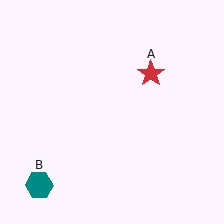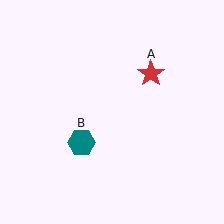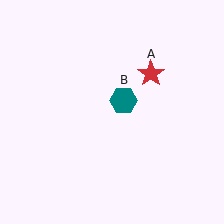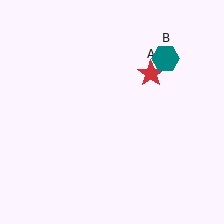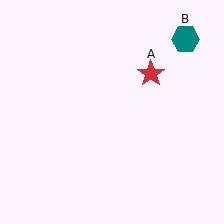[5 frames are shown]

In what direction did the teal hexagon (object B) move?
The teal hexagon (object B) moved up and to the right.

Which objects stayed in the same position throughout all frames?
Red star (object A) remained stationary.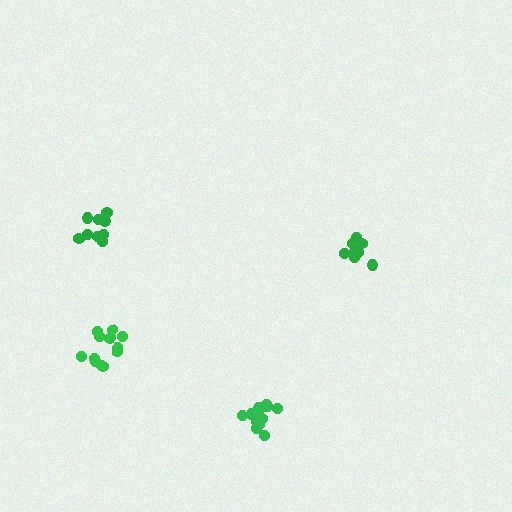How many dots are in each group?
Group 1: 12 dots, Group 2: 9 dots, Group 3: 8 dots, Group 4: 12 dots (41 total).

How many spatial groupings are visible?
There are 4 spatial groupings.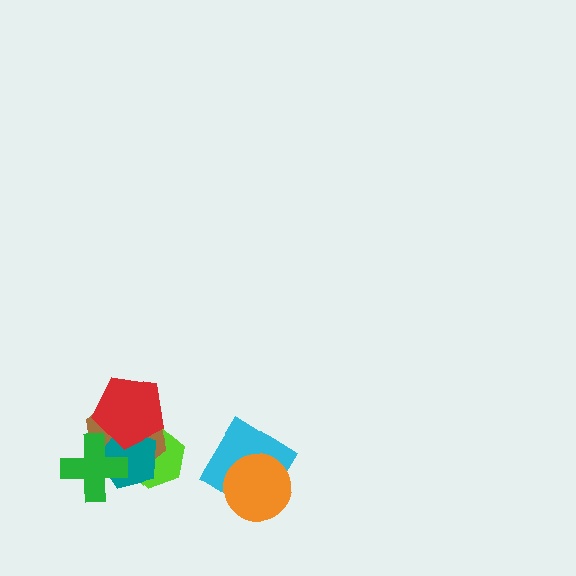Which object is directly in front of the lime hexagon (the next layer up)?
The brown hexagon is directly in front of the lime hexagon.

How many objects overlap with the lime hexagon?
3 objects overlap with the lime hexagon.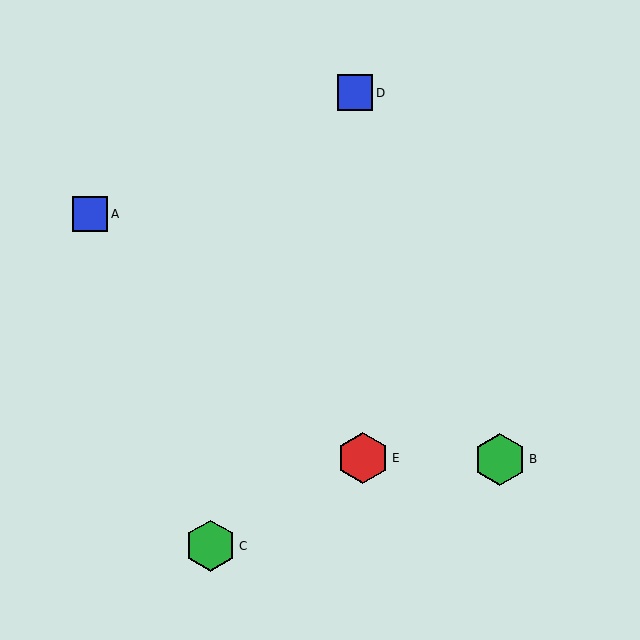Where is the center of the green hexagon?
The center of the green hexagon is at (210, 546).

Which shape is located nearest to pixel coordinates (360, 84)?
The blue square (labeled D) at (355, 93) is nearest to that location.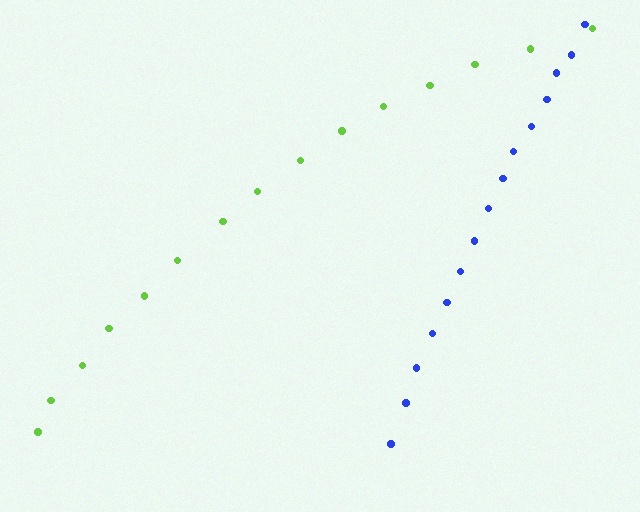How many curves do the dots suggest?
There are 2 distinct paths.